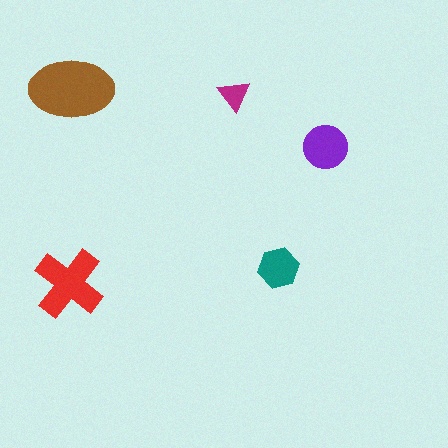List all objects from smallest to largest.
The magenta triangle, the teal hexagon, the purple circle, the red cross, the brown ellipse.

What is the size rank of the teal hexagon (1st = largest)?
4th.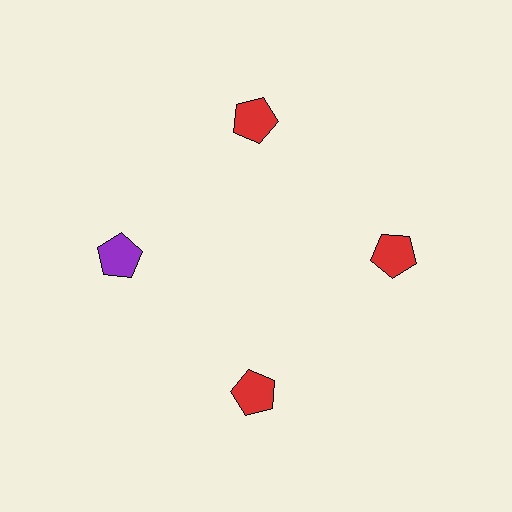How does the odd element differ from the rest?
It has a different color: purple instead of red.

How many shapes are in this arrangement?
There are 4 shapes arranged in a ring pattern.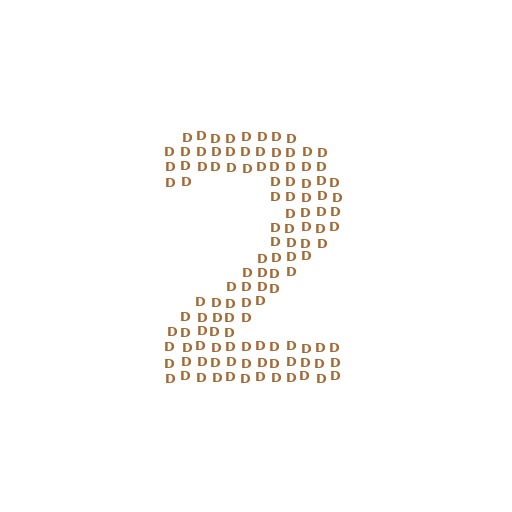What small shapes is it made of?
It is made of small letter D's.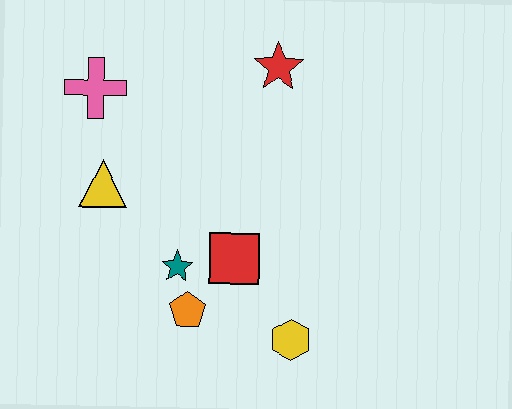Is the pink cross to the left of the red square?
Yes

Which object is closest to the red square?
The teal star is closest to the red square.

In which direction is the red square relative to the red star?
The red square is below the red star.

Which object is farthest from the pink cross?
The yellow hexagon is farthest from the pink cross.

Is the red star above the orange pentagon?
Yes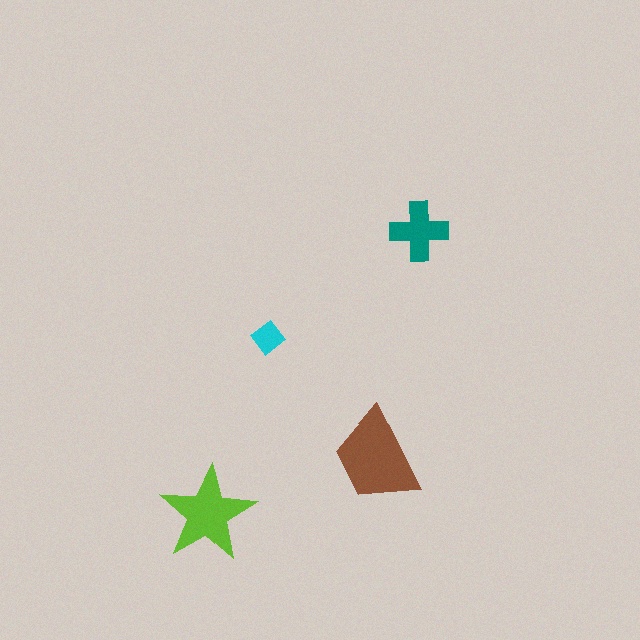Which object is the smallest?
The cyan diamond.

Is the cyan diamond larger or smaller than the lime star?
Smaller.